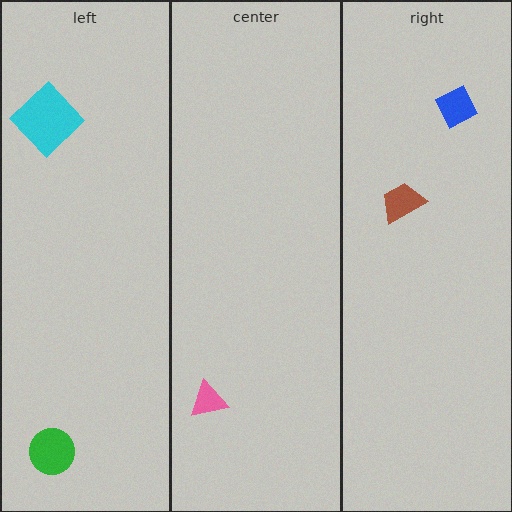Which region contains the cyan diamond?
The left region.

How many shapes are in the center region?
1.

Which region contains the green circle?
The left region.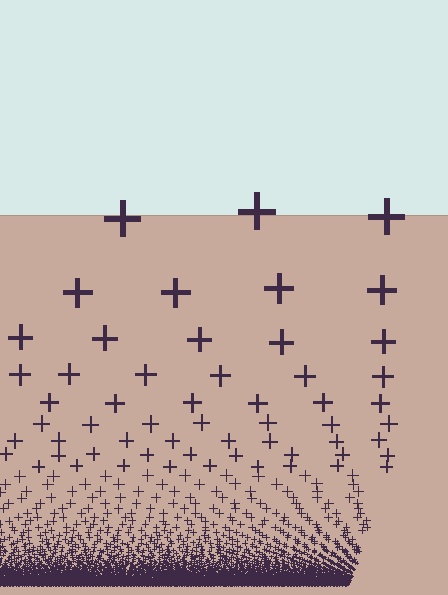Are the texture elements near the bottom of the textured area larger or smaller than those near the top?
Smaller. The gradient is inverted — elements near the bottom are smaller and denser.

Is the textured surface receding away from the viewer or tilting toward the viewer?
The surface appears to tilt toward the viewer. Texture elements get larger and sparser toward the top.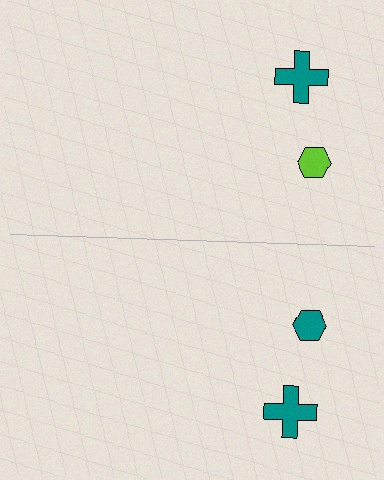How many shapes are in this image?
There are 4 shapes in this image.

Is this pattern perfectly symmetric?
No, the pattern is not perfectly symmetric. The teal hexagon on the bottom side breaks the symmetry — its mirror counterpart is lime.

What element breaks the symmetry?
The teal hexagon on the bottom side breaks the symmetry — its mirror counterpart is lime.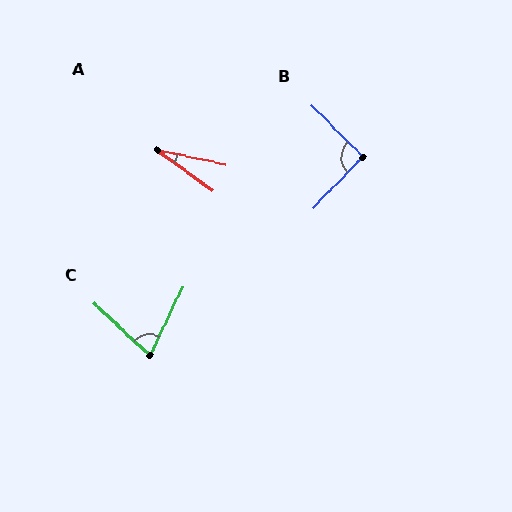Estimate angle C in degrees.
Approximately 73 degrees.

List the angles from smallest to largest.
A (24°), C (73°), B (92°).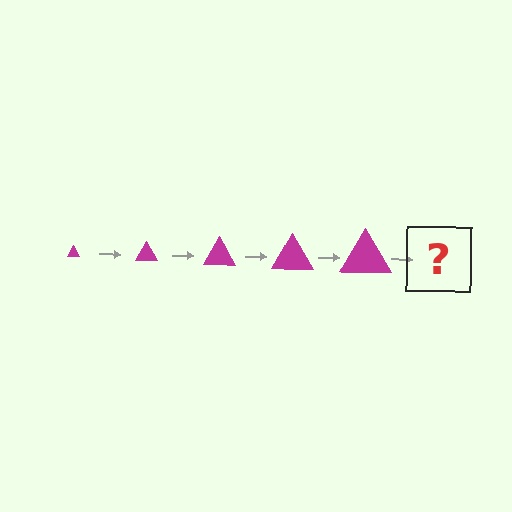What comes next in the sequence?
The next element should be a magenta triangle, larger than the previous one.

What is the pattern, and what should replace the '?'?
The pattern is that the triangle gets progressively larger each step. The '?' should be a magenta triangle, larger than the previous one.